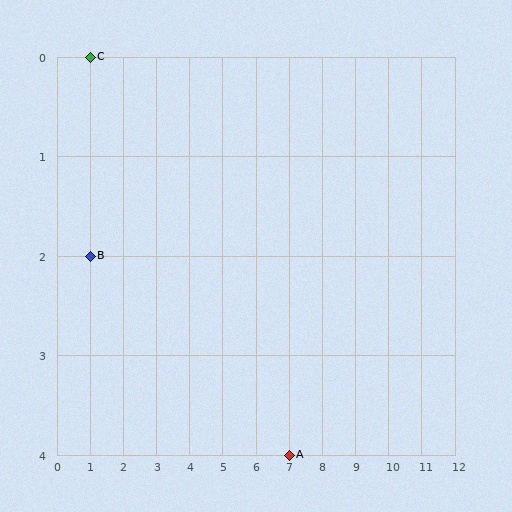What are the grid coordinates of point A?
Point A is at grid coordinates (7, 4).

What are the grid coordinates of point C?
Point C is at grid coordinates (1, 0).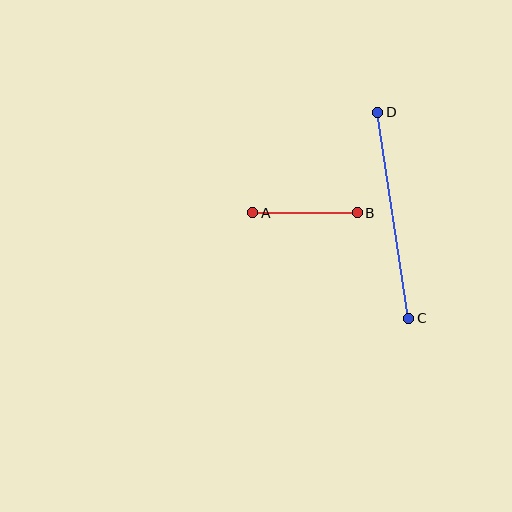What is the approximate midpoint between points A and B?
The midpoint is at approximately (305, 213) pixels.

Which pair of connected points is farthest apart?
Points C and D are farthest apart.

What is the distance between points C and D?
The distance is approximately 208 pixels.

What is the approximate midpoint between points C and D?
The midpoint is at approximately (393, 215) pixels.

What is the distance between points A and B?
The distance is approximately 105 pixels.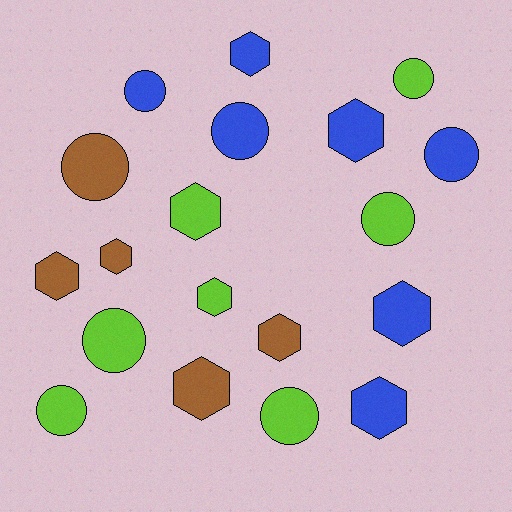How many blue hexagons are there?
There are 4 blue hexagons.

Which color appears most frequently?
Blue, with 7 objects.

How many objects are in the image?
There are 19 objects.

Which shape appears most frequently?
Hexagon, with 10 objects.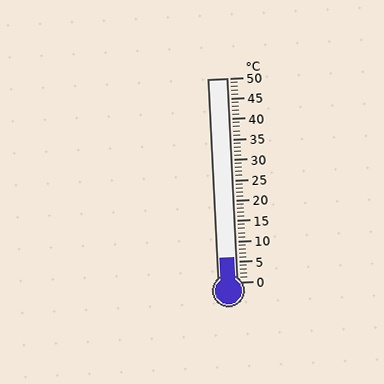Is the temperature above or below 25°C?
The temperature is below 25°C.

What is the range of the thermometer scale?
The thermometer scale ranges from 0°C to 50°C.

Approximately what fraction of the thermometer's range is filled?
The thermometer is filled to approximately 10% of its range.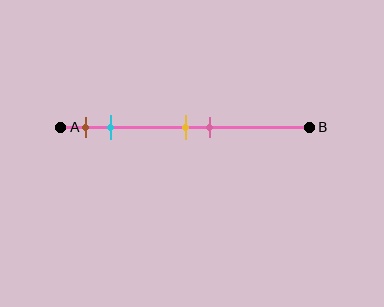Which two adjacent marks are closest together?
The yellow and pink marks are the closest adjacent pair.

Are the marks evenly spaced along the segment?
No, the marks are not evenly spaced.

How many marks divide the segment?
There are 4 marks dividing the segment.